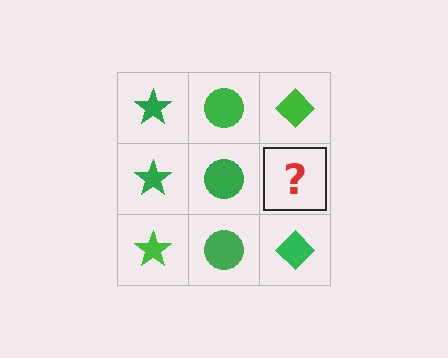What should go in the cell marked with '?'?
The missing cell should contain a green diamond.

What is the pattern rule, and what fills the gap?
The rule is that each column has a consistent shape. The gap should be filled with a green diamond.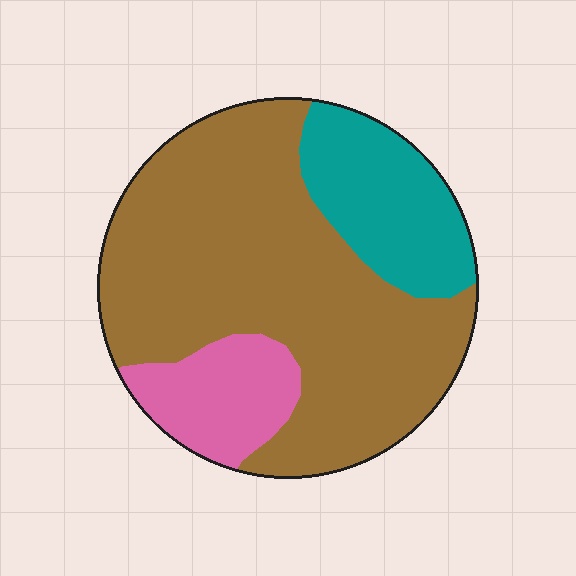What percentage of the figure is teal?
Teal takes up about one fifth (1/5) of the figure.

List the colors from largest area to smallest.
From largest to smallest: brown, teal, pink.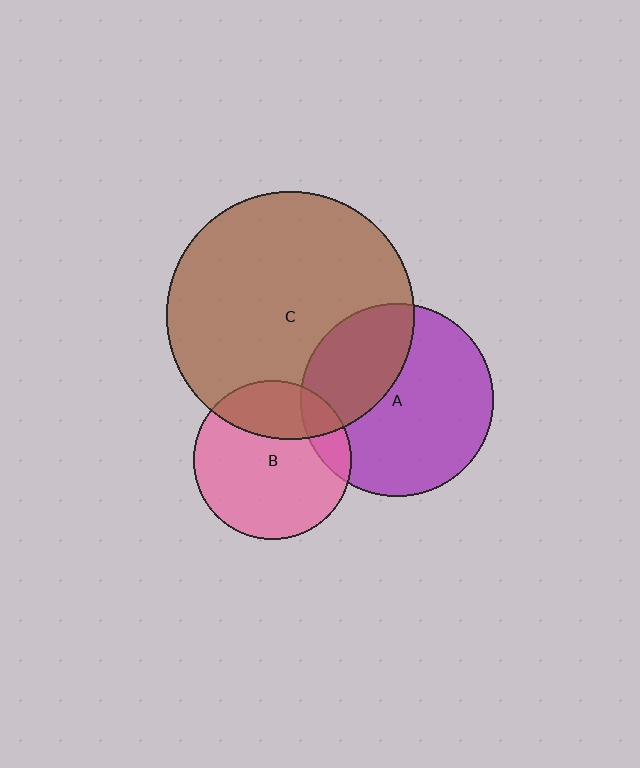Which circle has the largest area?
Circle C (brown).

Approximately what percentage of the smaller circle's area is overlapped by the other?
Approximately 35%.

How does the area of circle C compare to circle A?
Approximately 1.7 times.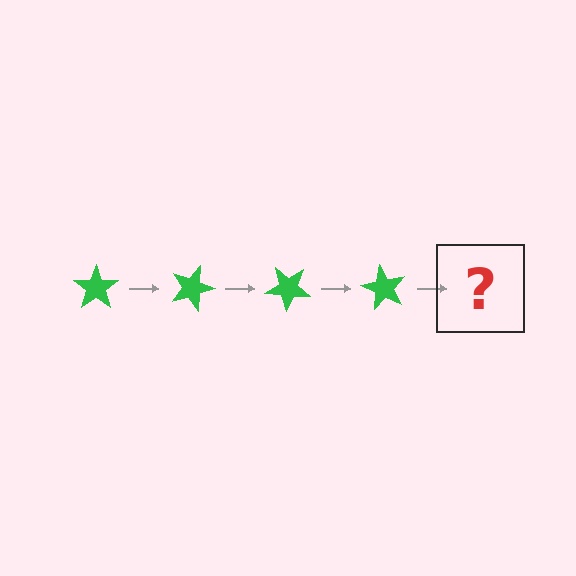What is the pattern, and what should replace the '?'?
The pattern is that the star rotates 20 degrees each step. The '?' should be a green star rotated 80 degrees.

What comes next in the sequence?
The next element should be a green star rotated 80 degrees.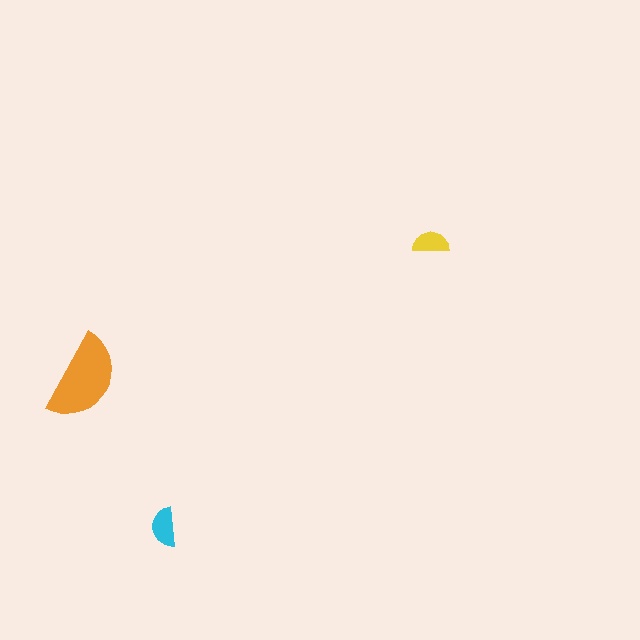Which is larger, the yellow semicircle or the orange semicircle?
The orange one.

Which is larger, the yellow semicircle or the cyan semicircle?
The cyan one.